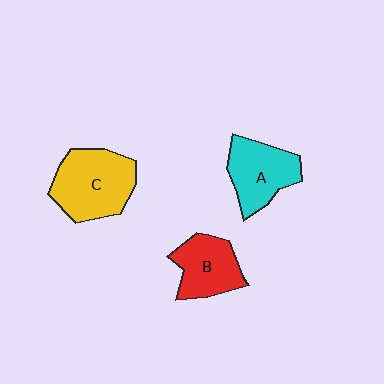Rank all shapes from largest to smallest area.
From largest to smallest: C (yellow), A (cyan), B (red).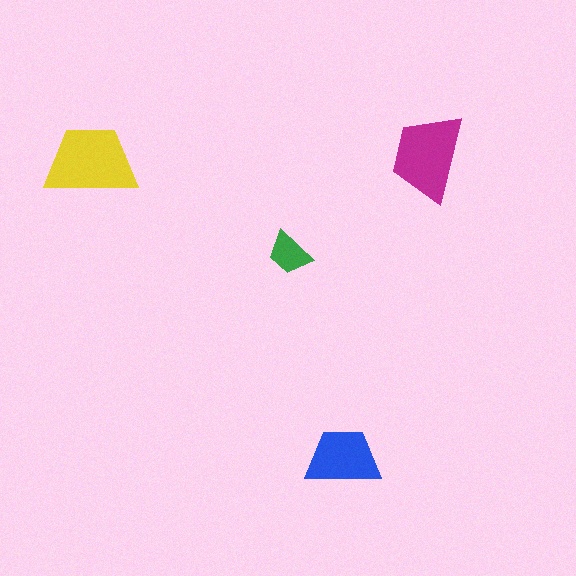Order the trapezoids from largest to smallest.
the yellow one, the magenta one, the blue one, the green one.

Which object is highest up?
The magenta trapezoid is topmost.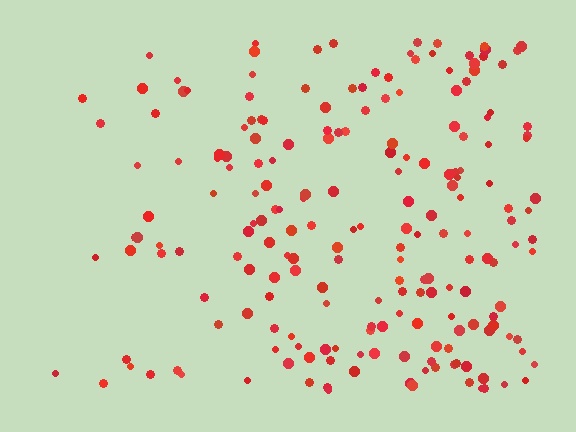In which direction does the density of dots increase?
From left to right, with the right side densest.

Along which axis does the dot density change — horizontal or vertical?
Horizontal.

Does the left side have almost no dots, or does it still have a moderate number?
Still a moderate number, just noticeably fewer than the right.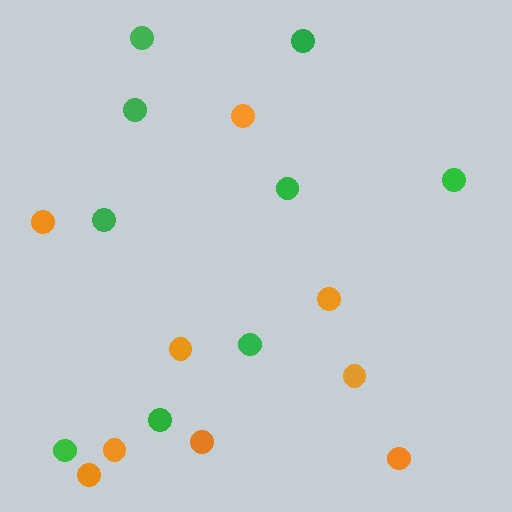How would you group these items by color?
There are 2 groups: one group of orange circles (9) and one group of green circles (9).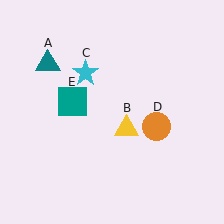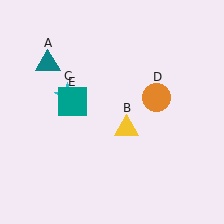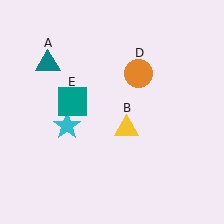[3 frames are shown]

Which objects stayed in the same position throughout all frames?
Teal triangle (object A) and yellow triangle (object B) and teal square (object E) remained stationary.